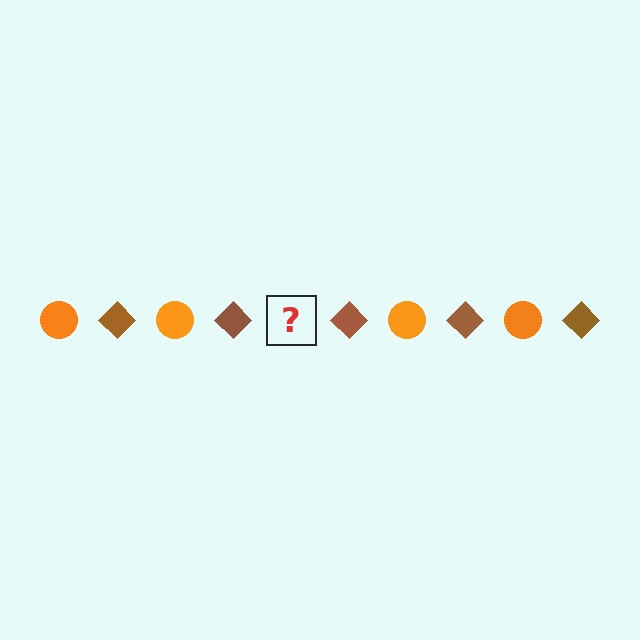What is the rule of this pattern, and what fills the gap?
The rule is that the pattern alternates between orange circle and brown diamond. The gap should be filled with an orange circle.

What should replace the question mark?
The question mark should be replaced with an orange circle.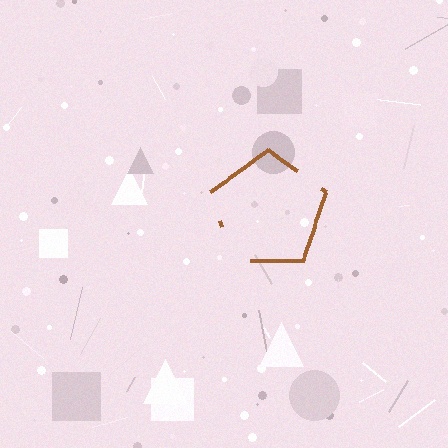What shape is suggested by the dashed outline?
The dashed outline suggests a pentagon.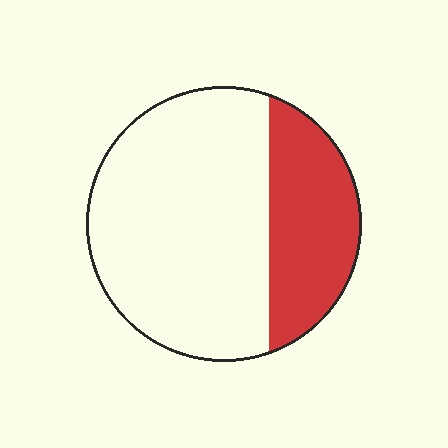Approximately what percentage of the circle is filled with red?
Approximately 30%.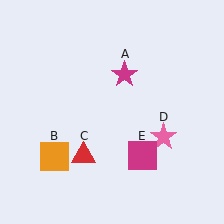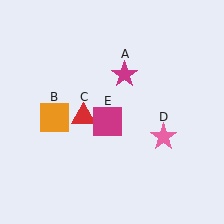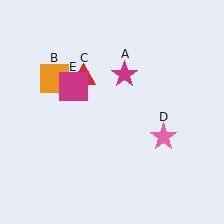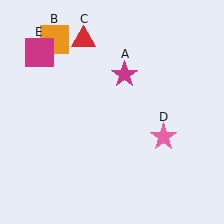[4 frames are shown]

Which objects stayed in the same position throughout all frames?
Magenta star (object A) and pink star (object D) remained stationary.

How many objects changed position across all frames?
3 objects changed position: orange square (object B), red triangle (object C), magenta square (object E).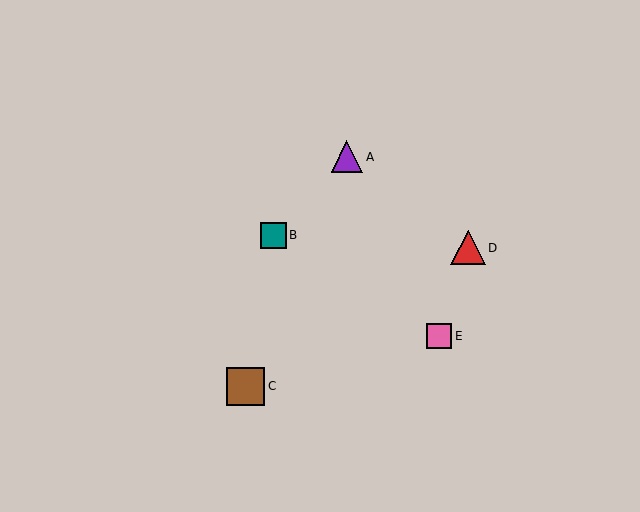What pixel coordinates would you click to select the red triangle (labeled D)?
Click at (468, 248) to select the red triangle D.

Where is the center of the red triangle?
The center of the red triangle is at (468, 248).